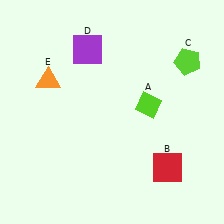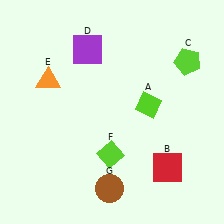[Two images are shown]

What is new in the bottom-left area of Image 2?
A lime diamond (F) was added in the bottom-left area of Image 2.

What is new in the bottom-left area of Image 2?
A brown circle (G) was added in the bottom-left area of Image 2.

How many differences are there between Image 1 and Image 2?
There are 2 differences between the two images.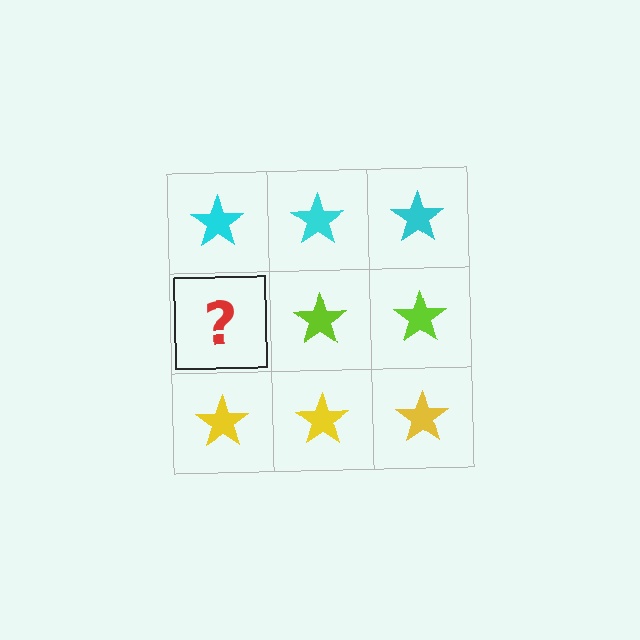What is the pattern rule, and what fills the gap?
The rule is that each row has a consistent color. The gap should be filled with a lime star.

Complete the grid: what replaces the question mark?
The question mark should be replaced with a lime star.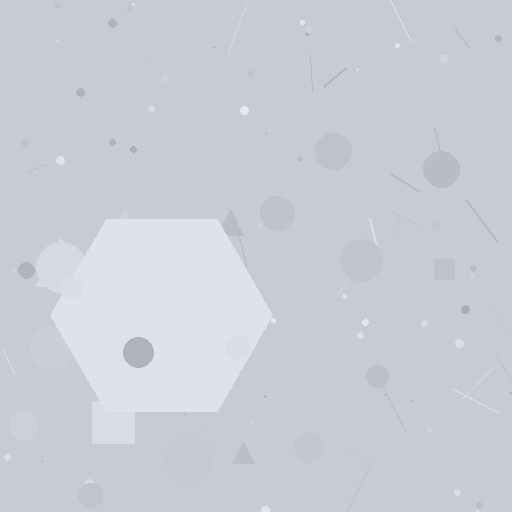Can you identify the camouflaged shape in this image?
The camouflaged shape is a hexagon.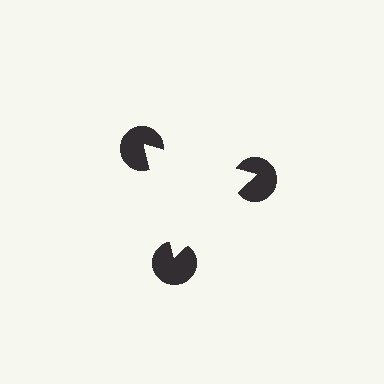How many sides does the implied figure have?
3 sides.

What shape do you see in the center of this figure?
An illusory triangle — its edges are inferred from the aligned wedge cuts in the pac-man discs, not physically drawn.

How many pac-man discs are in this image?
There are 3 — one at each vertex of the illusory triangle.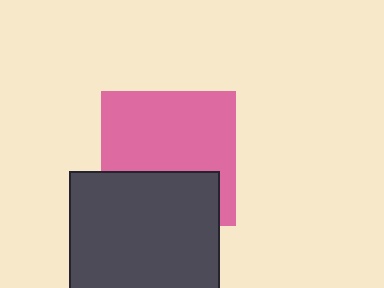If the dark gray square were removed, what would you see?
You would see the complete pink square.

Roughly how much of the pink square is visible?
About half of it is visible (roughly 65%).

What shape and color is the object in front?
The object in front is a dark gray square.